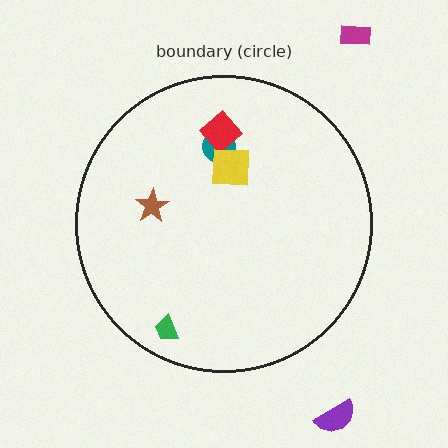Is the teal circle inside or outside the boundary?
Inside.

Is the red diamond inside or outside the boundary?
Inside.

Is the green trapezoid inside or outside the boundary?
Inside.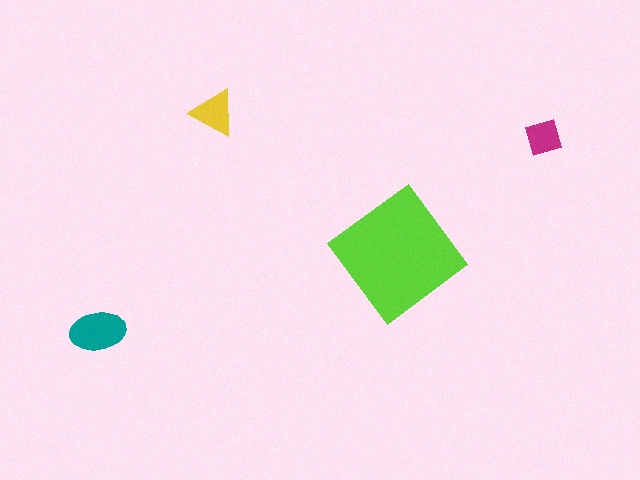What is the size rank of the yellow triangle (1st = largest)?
3rd.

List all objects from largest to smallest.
The lime diamond, the teal ellipse, the yellow triangle, the magenta diamond.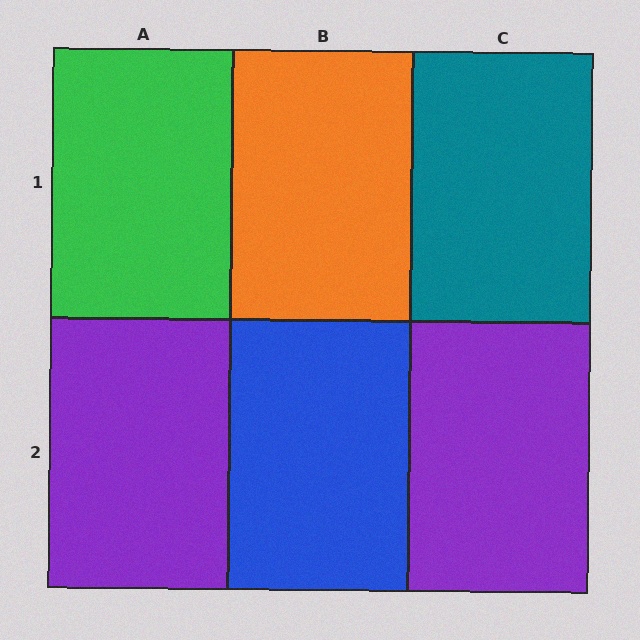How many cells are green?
1 cell is green.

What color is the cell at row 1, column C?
Teal.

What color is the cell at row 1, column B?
Orange.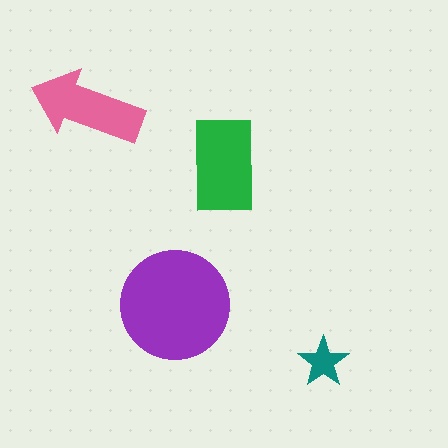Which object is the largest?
The purple circle.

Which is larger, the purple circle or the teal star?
The purple circle.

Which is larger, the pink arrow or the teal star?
The pink arrow.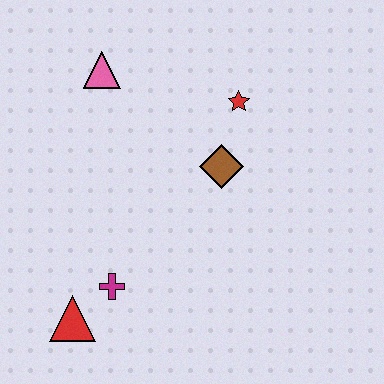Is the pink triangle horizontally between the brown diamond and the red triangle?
Yes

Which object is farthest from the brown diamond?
The red triangle is farthest from the brown diamond.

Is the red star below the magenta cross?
No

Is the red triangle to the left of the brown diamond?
Yes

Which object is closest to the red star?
The brown diamond is closest to the red star.